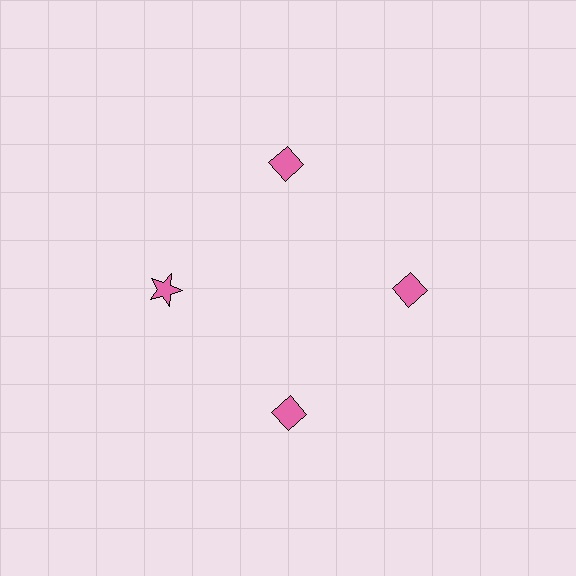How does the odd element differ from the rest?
It has a different shape: star instead of diamond.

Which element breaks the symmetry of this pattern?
The pink star at roughly the 9 o'clock position breaks the symmetry. All other shapes are pink diamonds.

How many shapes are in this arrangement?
There are 4 shapes arranged in a ring pattern.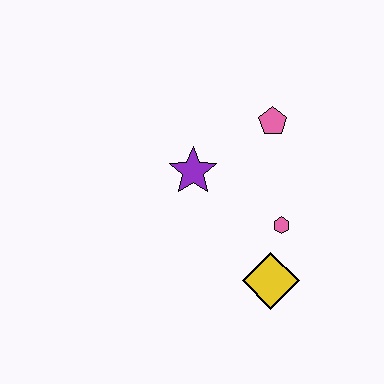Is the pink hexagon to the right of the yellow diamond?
Yes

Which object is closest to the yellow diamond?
The pink hexagon is closest to the yellow diamond.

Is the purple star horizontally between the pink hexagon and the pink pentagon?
No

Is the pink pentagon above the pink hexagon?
Yes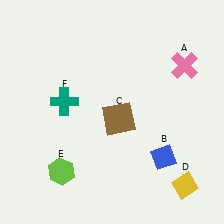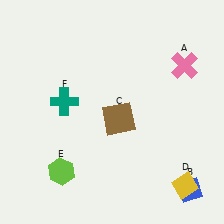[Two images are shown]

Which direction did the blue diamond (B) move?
The blue diamond (B) moved down.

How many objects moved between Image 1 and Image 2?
1 object moved between the two images.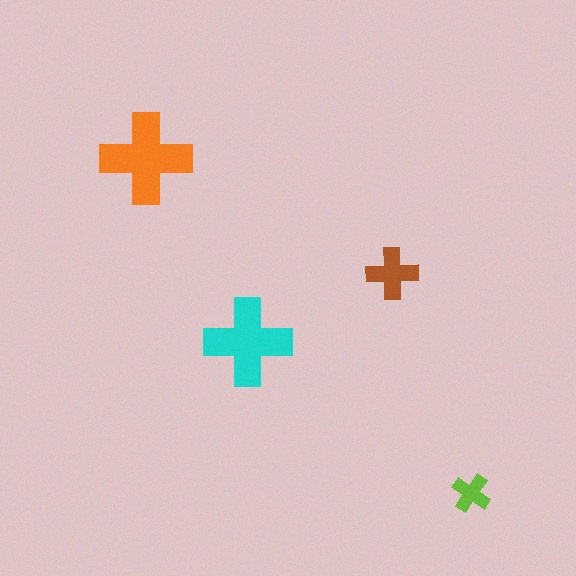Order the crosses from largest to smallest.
the orange one, the cyan one, the brown one, the lime one.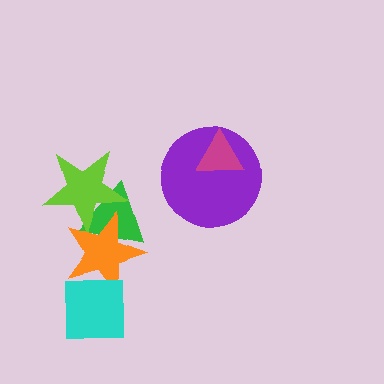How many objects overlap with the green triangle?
2 objects overlap with the green triangle.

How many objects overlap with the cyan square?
1 object overlaps with the cyan square.